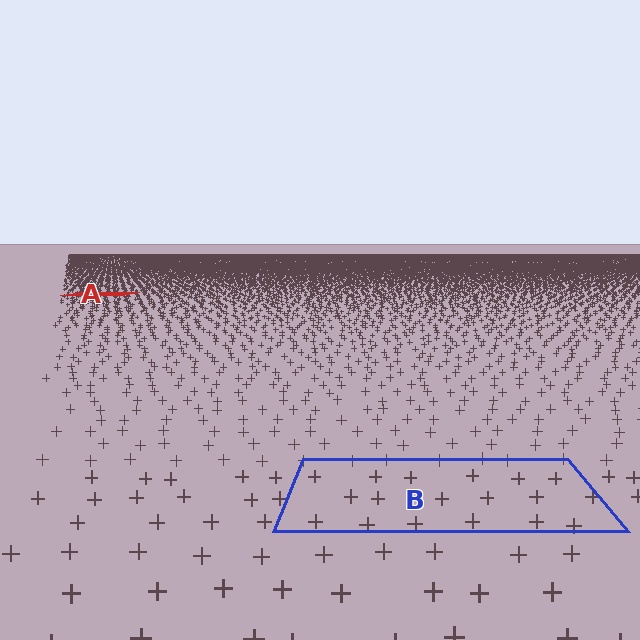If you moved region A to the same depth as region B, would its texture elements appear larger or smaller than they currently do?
They would appear larger. At a closer depth, the same texture elements are projected at a bigger on-screen size.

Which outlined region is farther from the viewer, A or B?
Region A is farther from the viewer — the texture elements inside it appear smaller and more densely packed.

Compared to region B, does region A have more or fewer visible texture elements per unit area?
Region A has more texture elements per unit area — they are packed more densely because it is farther away.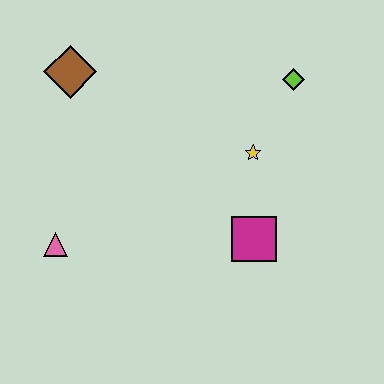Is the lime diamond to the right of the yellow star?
Yes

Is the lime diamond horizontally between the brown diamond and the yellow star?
No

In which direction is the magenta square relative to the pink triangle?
The magenta square is to the right of the pink triangle.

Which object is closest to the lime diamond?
The yellow star is closest to the lime diamond.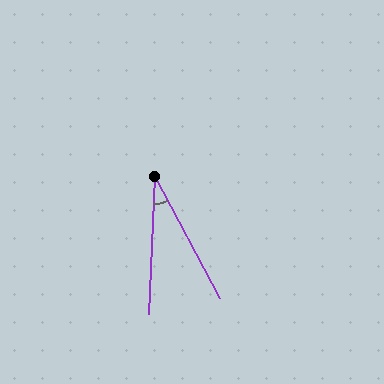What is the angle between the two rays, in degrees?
Approximately 30 degrees.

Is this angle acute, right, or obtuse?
It is acute.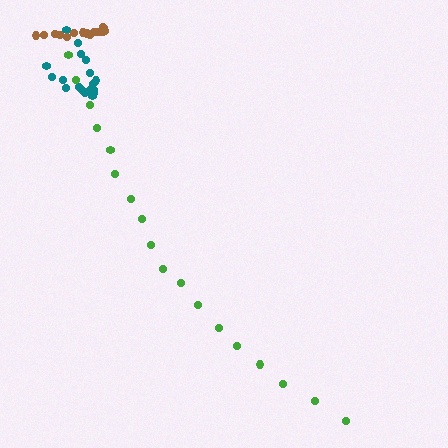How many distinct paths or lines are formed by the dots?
There are 3 distinct paths.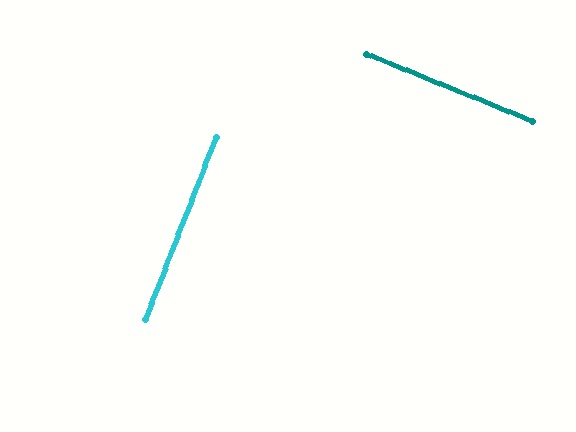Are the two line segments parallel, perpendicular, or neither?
Perpendicular — they meet at approximately 89°.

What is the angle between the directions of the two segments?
Approximately 89 degrees.